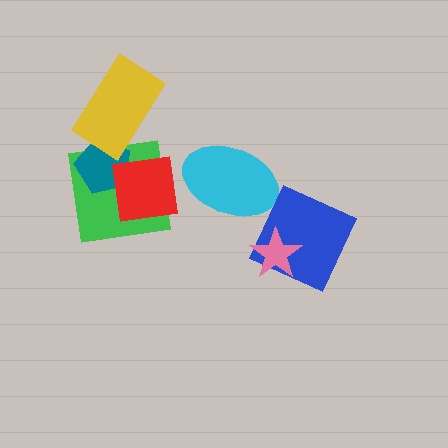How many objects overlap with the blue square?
1 object overlaps with the blue square.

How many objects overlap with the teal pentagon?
3 objects overlap with the teal pentagon.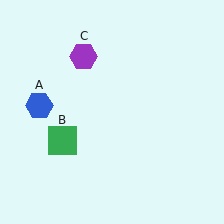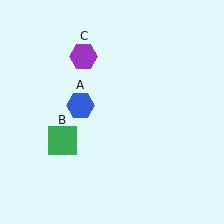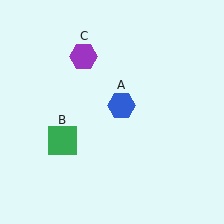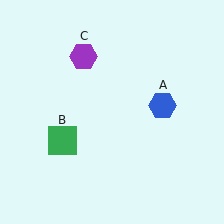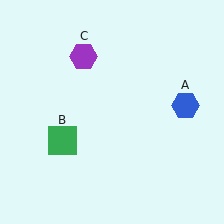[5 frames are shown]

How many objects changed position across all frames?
1 object changed position: blue hexagon (object A).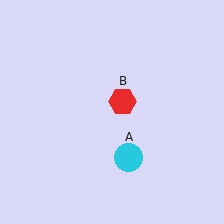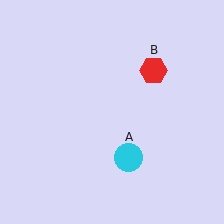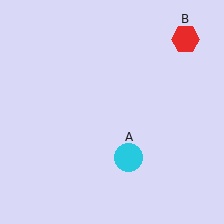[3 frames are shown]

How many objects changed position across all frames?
1 object changed position: red hexagon (object B).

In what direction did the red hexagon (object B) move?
The red hexagon (object B) moved up and to the right.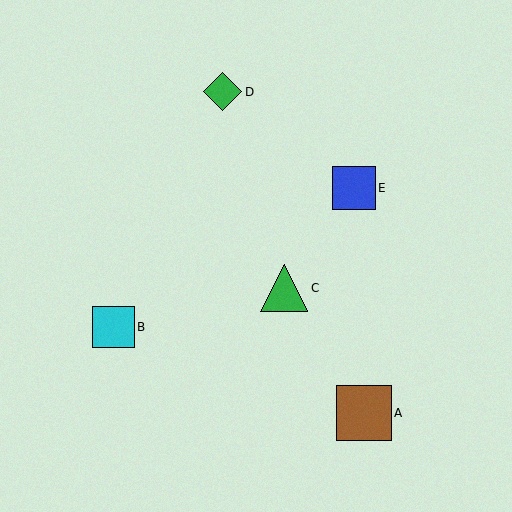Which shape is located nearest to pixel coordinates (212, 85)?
The green diamond (labeled D) at (223, 92) is nearest to that location.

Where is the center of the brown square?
The center of the brown square is at (364, 413).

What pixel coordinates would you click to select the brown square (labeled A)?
Click at (364, 413) to select the brown square A.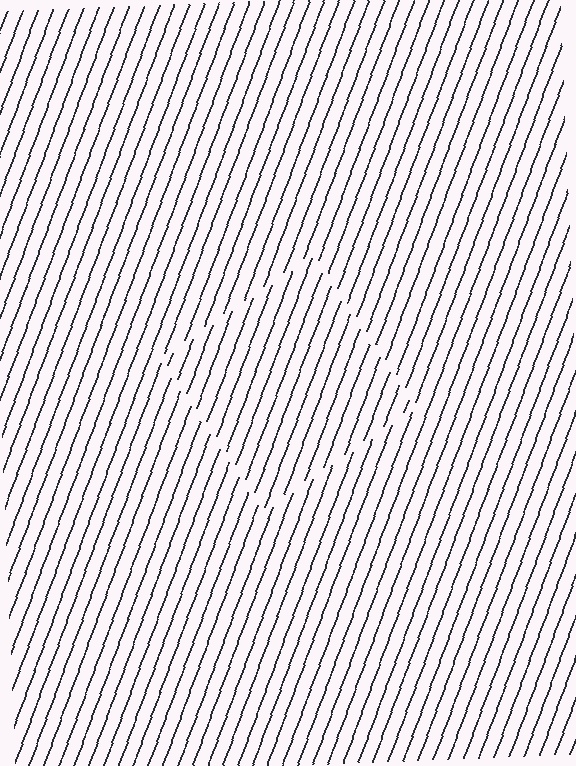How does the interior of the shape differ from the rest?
The interior of the shape contains the same grating, shifted by half a period — the contour is defined by the phase discontinuity where line-ends from the inner and outer gratings abut.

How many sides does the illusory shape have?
4 sides — the line-ends trace a square.